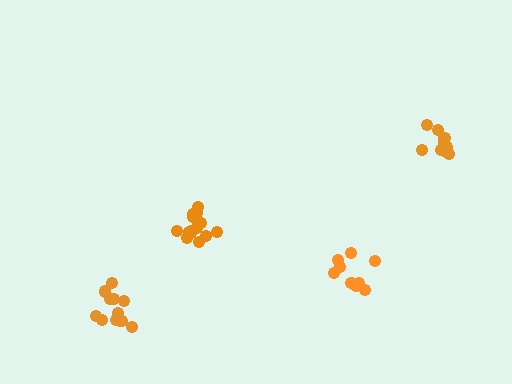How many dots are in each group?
Group 1: 9 dots, Group 2: 12 dots, Group 3: 9 dots, Group 4: 14 dots (44 total).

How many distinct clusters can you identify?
There are 4 distinct clusters.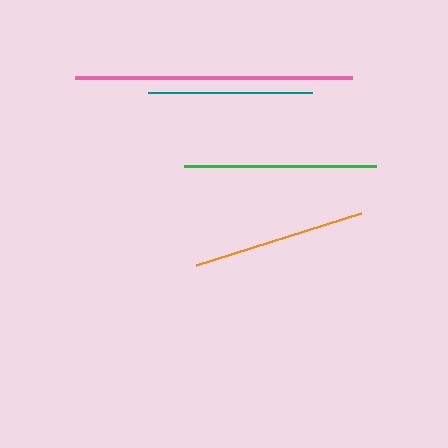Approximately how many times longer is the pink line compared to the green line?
The pink line is approximately 1.4 times the length of the green line.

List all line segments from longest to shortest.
From longest to shortest: pink, green, orange, teal.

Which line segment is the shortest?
The teal line is the shortest at approximately 164 pixels.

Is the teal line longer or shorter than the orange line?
The orange line is longer than the teal line.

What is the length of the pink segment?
The pink segment is approximately 277 pixels long.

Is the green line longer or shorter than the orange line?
The green line is longer than the orange line.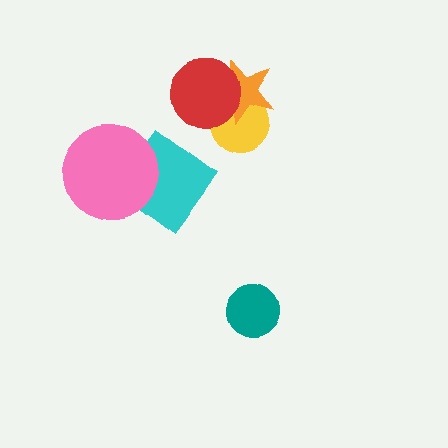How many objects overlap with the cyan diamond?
1 object overlaps with the cyan diamond.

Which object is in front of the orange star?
The red circle is in front of the orange star.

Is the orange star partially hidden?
Yes, it is partially covered by another shape.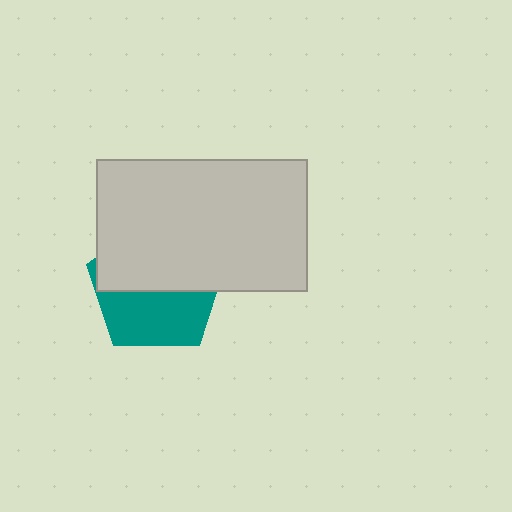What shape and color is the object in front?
The object in front is a light gray rectangle.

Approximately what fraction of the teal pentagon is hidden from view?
Roughly 55% of the teal pentagon is hidden behind the light gray rectangle.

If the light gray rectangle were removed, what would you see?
You would see the complete teal pentagon.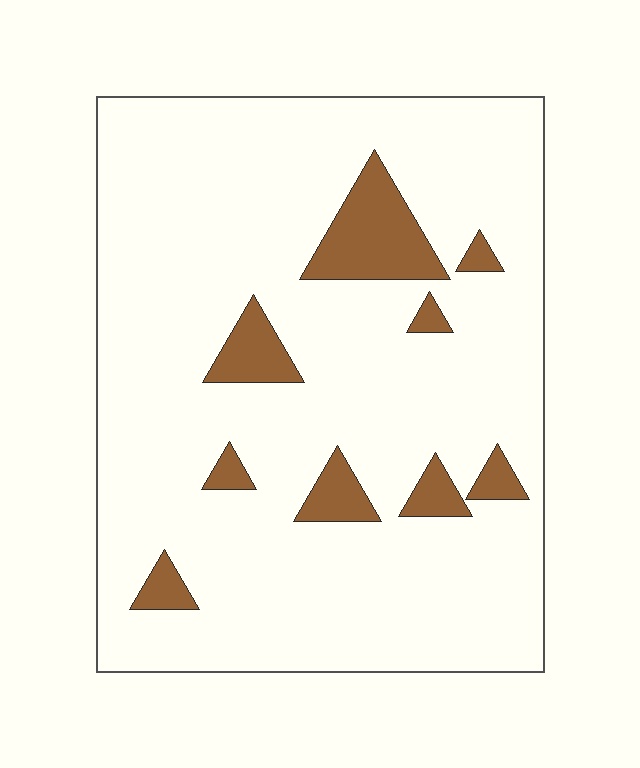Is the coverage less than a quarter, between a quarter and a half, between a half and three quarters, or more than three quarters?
Less than a quarter.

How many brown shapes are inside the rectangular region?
9.